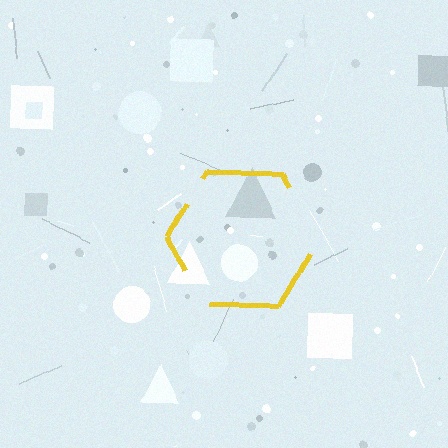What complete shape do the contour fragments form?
The contour fragments form a hexagon.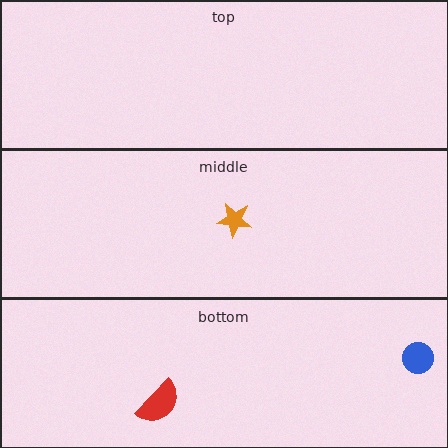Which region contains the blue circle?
The bottom region.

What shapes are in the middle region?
The orange star.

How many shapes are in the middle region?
1.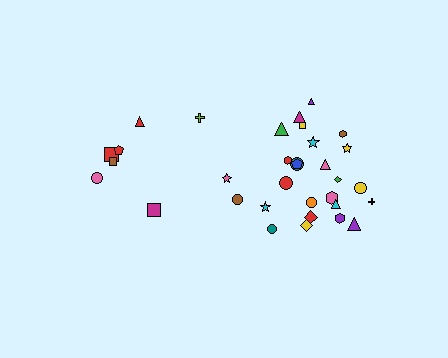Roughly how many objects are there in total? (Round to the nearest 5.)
Roughly 35 objects in total.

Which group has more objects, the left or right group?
The right group.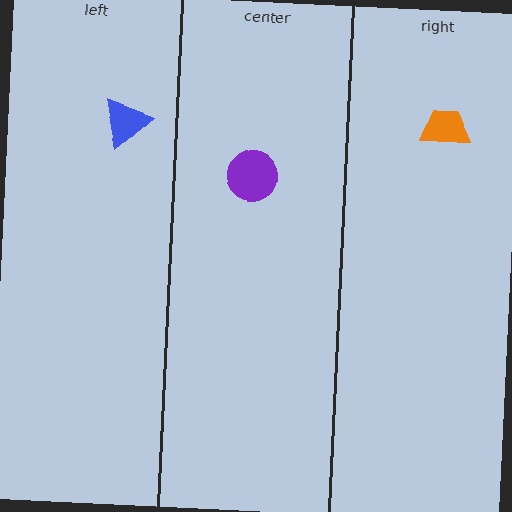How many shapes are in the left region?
1.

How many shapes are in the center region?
1.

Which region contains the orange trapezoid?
The right region.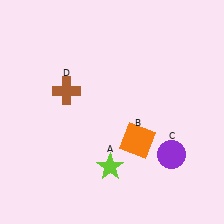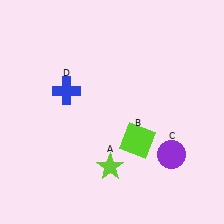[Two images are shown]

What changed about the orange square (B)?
In Image 1, B is orange. In Image 2, it changed to lime.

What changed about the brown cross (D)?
In Image 1, D is brown. In Image 2, it changed to blue.